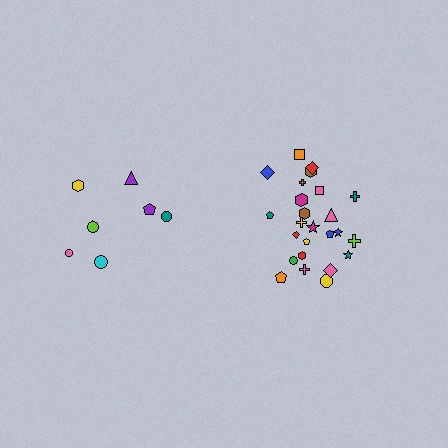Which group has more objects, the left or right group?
The right group.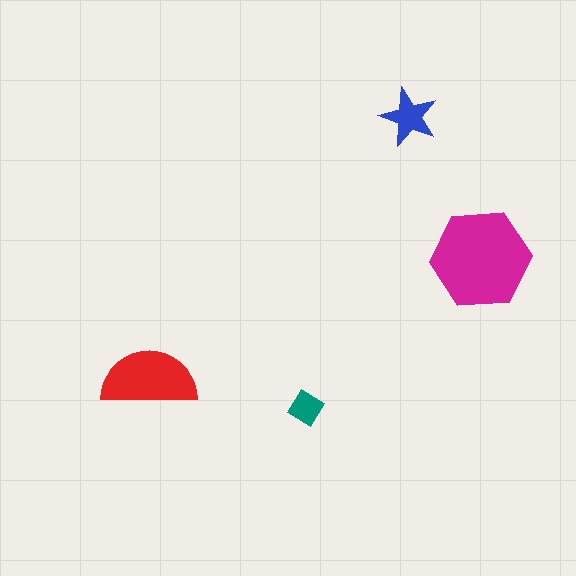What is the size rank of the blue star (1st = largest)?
3rd.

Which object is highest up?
The blue star is topmost.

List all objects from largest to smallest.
The magenta hexagon, the red semicircle, the blue star, the teal diamond.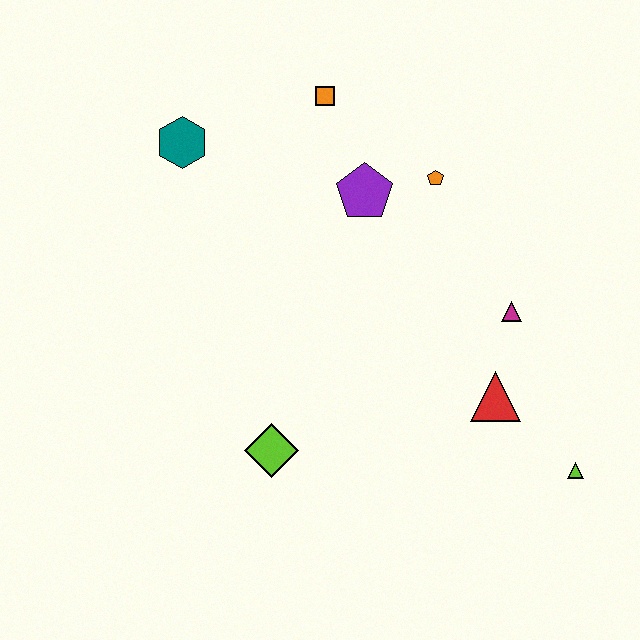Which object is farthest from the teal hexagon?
The lime triangle is farthest from the teal hexagon.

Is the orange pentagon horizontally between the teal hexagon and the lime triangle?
Yes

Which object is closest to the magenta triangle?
The red triangle is closest to the magenta triangle.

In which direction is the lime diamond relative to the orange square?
The lime diamond is below the orange square.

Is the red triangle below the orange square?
Yes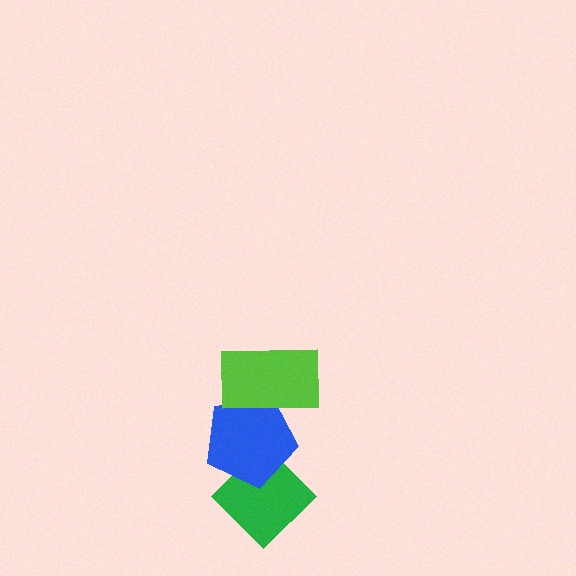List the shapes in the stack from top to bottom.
From top to bottom: the lime rectangle, the blue pentagon, the green diamond.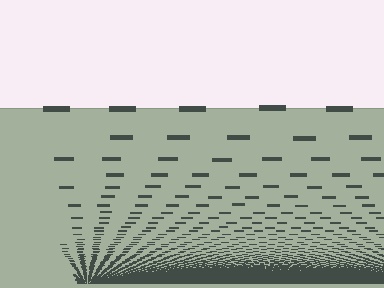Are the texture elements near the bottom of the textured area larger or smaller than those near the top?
Smaller. The gradient is inverted — elements near the bottom are smaller and denser.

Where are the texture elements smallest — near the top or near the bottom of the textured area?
Near the bottom.